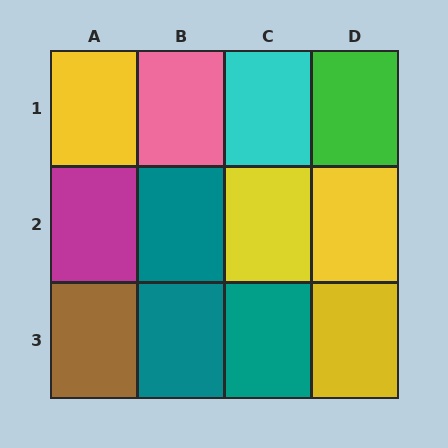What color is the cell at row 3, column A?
Brown.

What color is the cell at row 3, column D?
Yellow.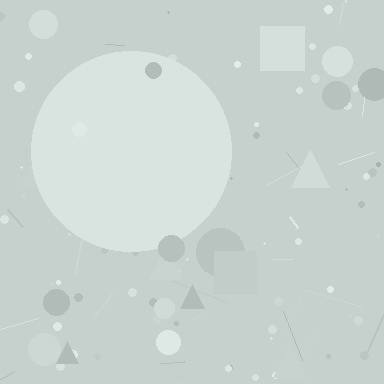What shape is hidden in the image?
A circle is hidden in the image.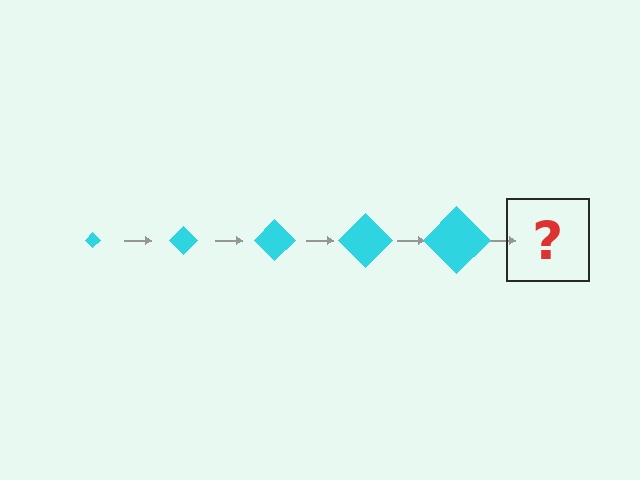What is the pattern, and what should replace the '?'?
The pattern is that the diamond gets progressively larger each step. The '?' should be a cyan diamond, larger than the previous one.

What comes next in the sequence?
The next element should be a cyan diamond, larger than the previous one.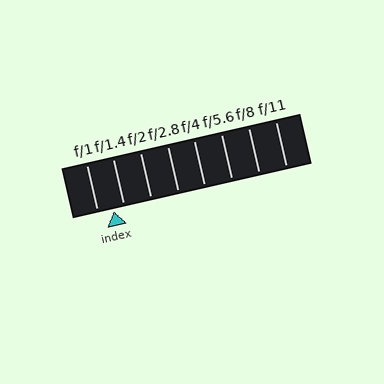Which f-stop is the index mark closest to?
The index mark is closest to f/1.4.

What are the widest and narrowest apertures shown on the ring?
The widest aperture shown is f/1 and the narrowest is f/11.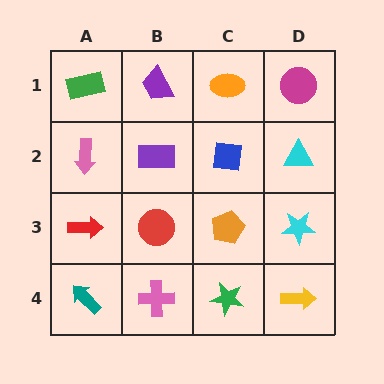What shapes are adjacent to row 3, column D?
A cyan triangle (row 2, column D), a yellow arrow (row 4, column D), an orange pentagon (row 3, column C).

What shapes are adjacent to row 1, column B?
A purple rectangle (row 2, column B), a green rectangle (row 1, column A), an orange ellipse (row 1, column C).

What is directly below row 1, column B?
A purple rectangle.